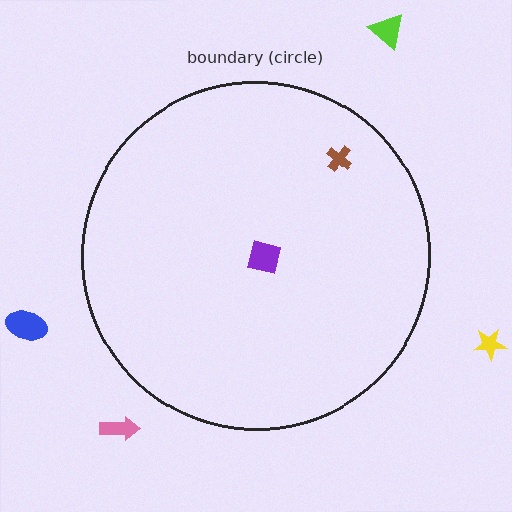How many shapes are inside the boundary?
2 inside, 4 outside.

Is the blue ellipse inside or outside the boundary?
Outside.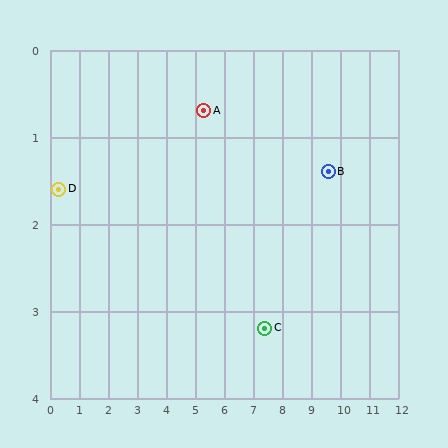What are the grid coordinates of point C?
Point C is at approximately (7.4, 3.2).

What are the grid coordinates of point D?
Point D is at approximately (0.3, 1.6).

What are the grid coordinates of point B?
Point B is at approximately (9.6, 1.4).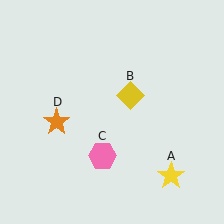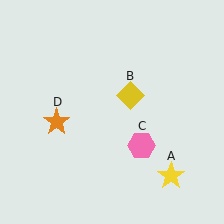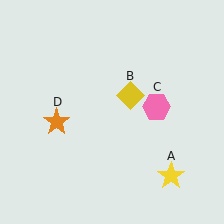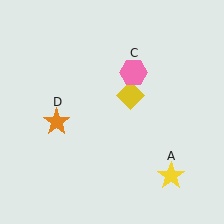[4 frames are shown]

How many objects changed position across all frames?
1 object changed position: pink hexagon (object C).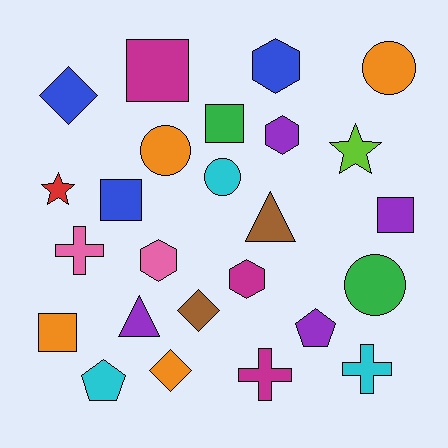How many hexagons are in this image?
There are 4 hexagons.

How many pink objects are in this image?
There are 2 pink objects.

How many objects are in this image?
There are 25 objects.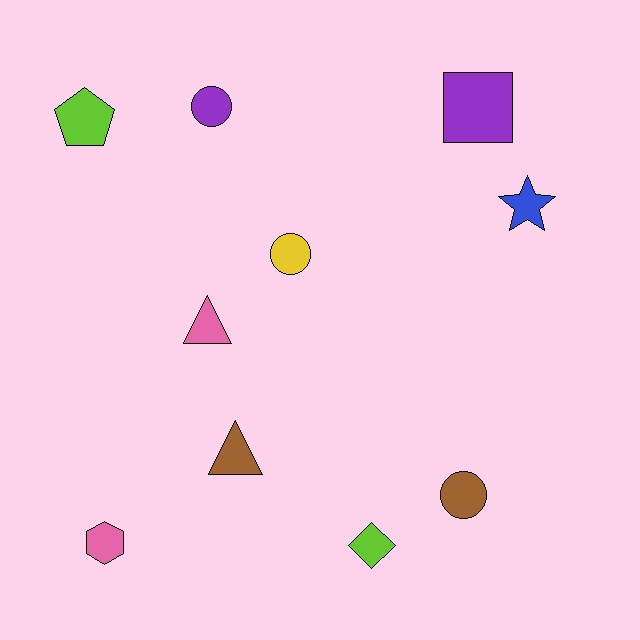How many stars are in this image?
There is 1 star.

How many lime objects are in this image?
There are 2 lime objects.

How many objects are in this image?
There are 10 objects.